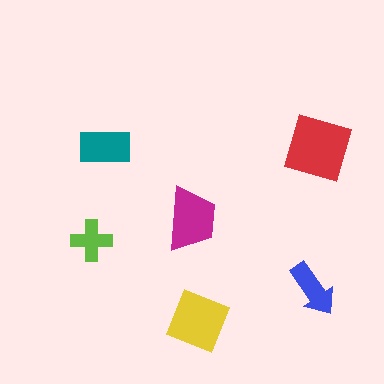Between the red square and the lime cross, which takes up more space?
The red square.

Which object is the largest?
The red square.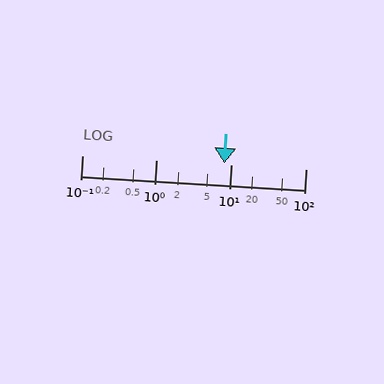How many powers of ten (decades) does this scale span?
The scale spans 3 decades, from 0.1 to 100.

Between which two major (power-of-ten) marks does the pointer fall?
The pointer is between 1 and 10.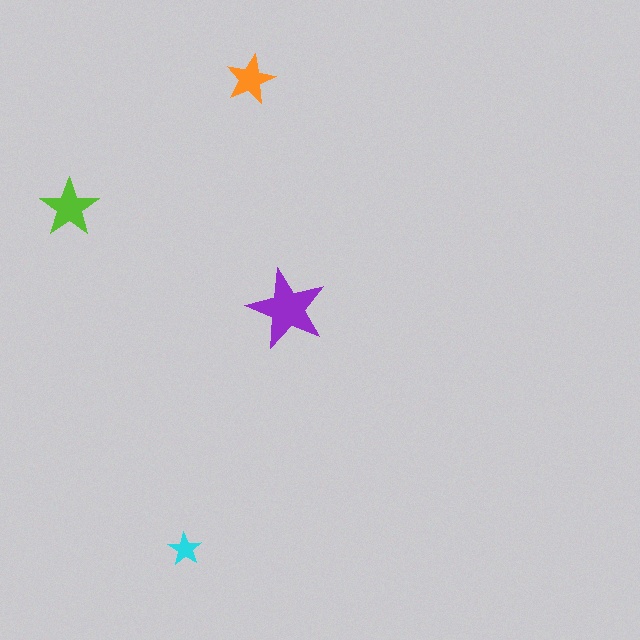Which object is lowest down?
The cyan star is bottommost.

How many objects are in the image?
There are 4 objects in the image.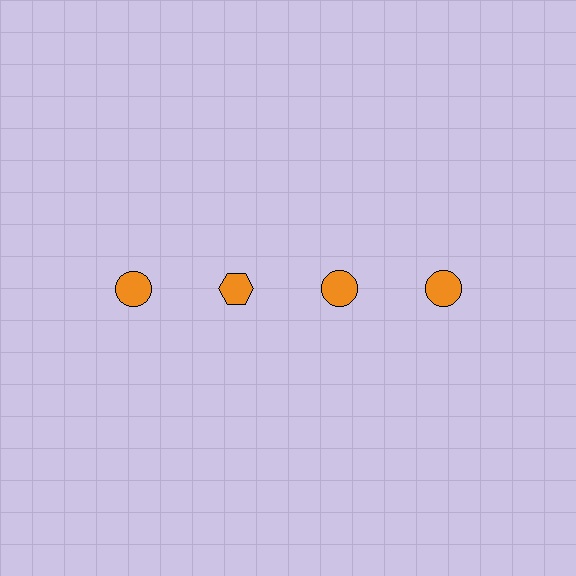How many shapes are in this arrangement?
There are 4 shapes arranged in a grid pattern.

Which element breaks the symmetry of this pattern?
The orange hexagon in the top row, second from left column breaks the symmetry. All other shapes are orange circles.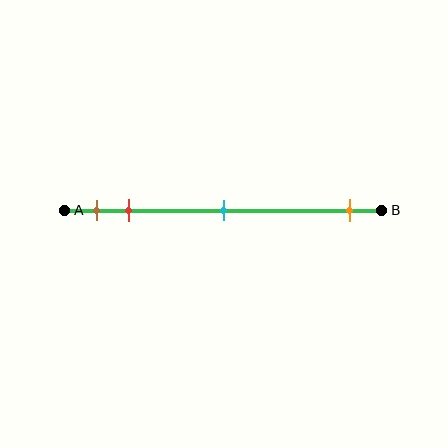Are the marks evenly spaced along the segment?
No, the marks are not evenly spaced.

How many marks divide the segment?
There are 4 marks dividing the segment.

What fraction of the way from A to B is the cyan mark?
The cyan mark is approximately 50% (0.5) of the way from A to B.